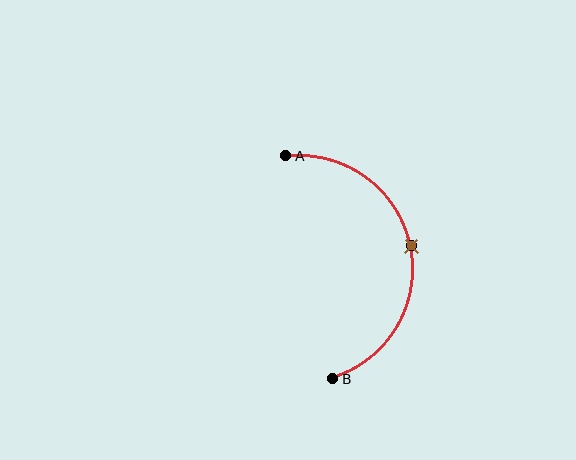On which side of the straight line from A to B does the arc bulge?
The arc bulges to the right of the straight line connecting A and B.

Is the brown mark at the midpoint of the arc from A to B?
Yes. The brown mark lies on the arc at equal arc-length from both A and B — it is the arc midpoint.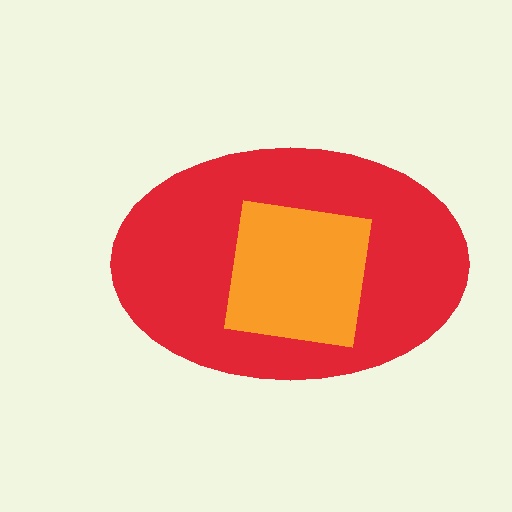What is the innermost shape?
The orange square.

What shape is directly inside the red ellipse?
The orange square.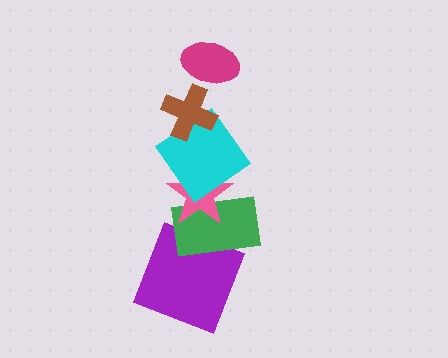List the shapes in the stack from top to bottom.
From top to bottom: the magenta ellipse, the brown cross, the cyan diamond, the pink star, the green rectangle, the purple square.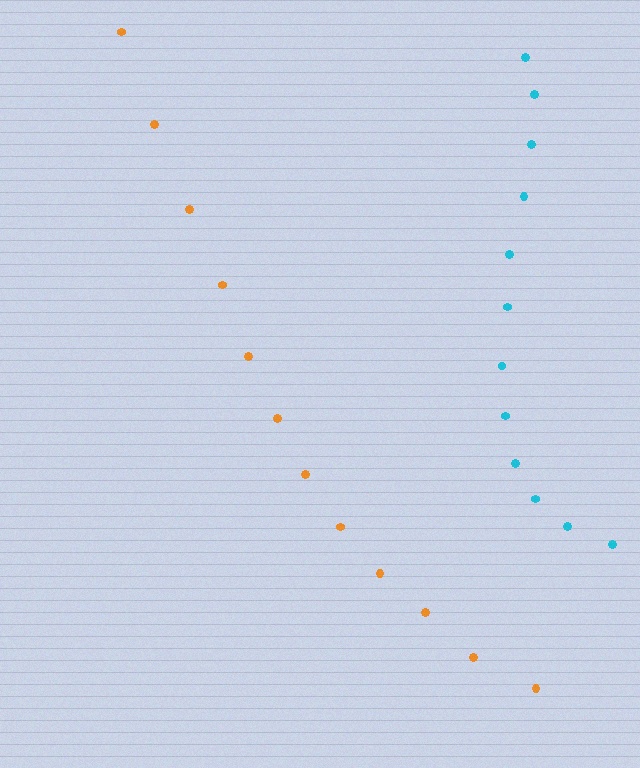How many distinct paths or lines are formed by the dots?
There are 2 distinct paths.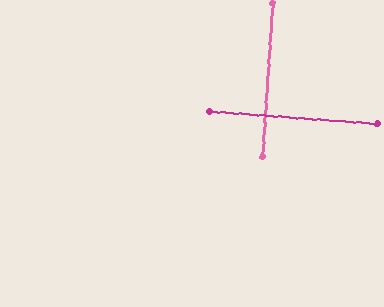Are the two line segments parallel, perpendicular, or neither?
Perpendicular — they meet at approximately 89°.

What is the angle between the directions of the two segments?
Approximately 89 degrees.